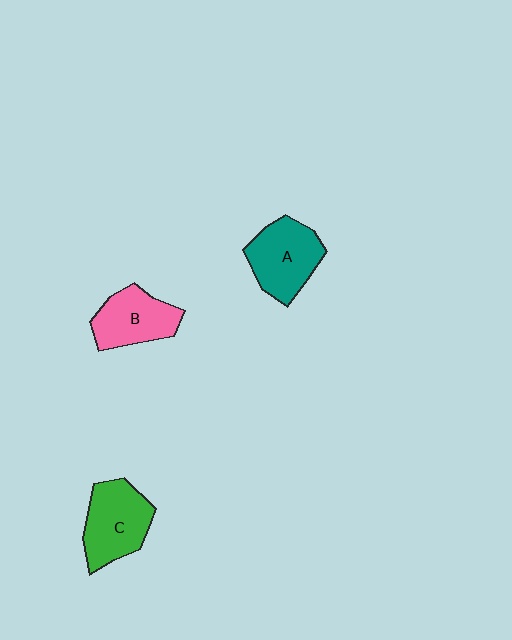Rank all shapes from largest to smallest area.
From largest to smallest: C (green), A (teal), B (pink).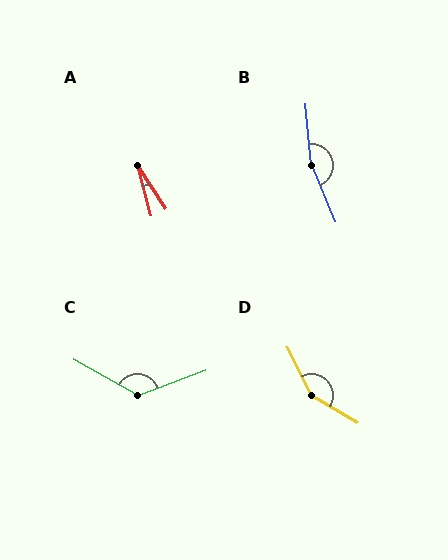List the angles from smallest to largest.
A (18°), C (130°), D (147°), B (163°).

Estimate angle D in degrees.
Approximately 147 degrees.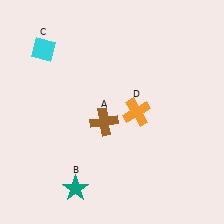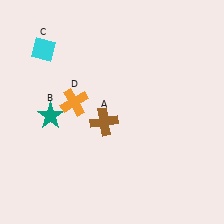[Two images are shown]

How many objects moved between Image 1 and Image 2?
2 objects moved between the two images.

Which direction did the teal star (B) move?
The teal star (B) moved up.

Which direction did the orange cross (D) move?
The orange cross (D) moved left.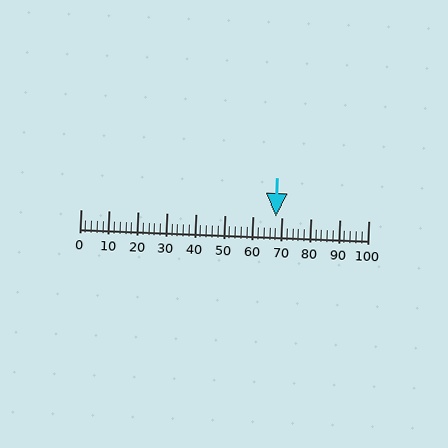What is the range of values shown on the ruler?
The ruler shows values from 0 to 100.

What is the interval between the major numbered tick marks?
The major tick marks are spaced 10 units apart.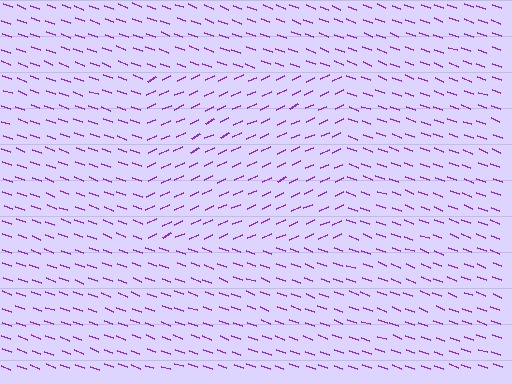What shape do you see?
I see a rectangle.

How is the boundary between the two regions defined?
The boundary is defined purely by a change in line orientation (approximately 45 degrees difference). All lines are the same color and thickness.